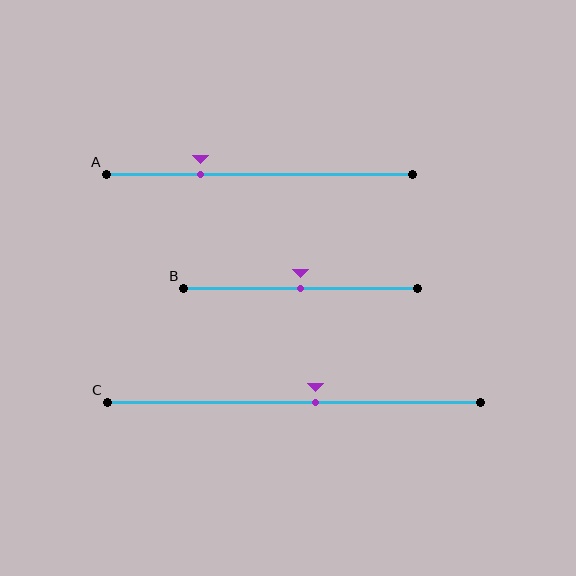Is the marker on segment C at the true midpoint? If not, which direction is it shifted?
No, the marker on segment C is shifted to the right by about 6% of the segment length.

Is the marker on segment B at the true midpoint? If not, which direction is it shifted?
Yes, the marker on segment B is at the true midpoint.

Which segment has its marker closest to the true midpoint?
Segment B has its marker closest to the true midpoint.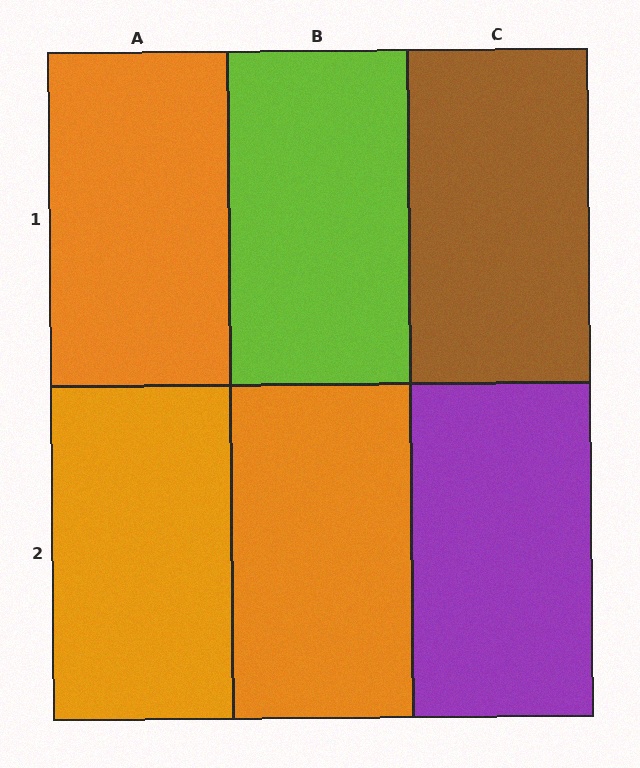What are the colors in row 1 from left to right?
Orange, lime, brown.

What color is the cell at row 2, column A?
Orange.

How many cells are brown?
1 cell is brown.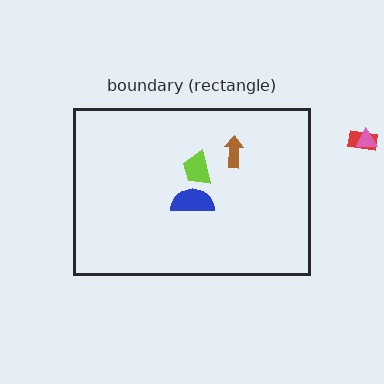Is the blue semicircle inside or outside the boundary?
Inside.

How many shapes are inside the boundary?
3 inside, 2 outside.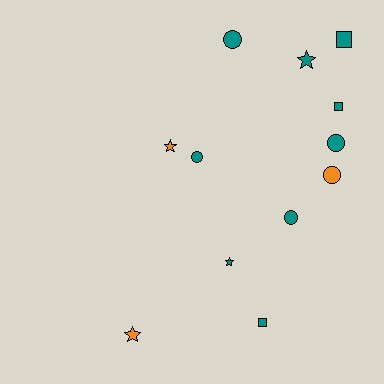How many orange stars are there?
There are 2 orange stars.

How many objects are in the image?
There are 12 objects.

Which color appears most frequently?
Teal, with 9 objects.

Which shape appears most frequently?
Circle, with 5 objects.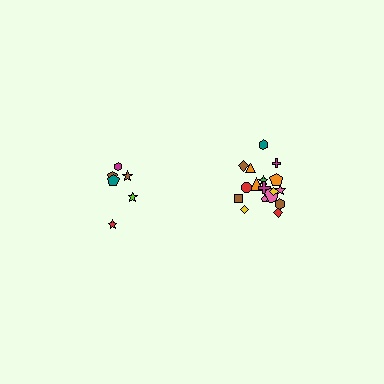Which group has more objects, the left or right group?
The right group.